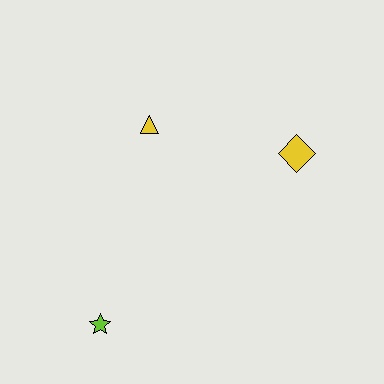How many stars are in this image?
There is 1 star.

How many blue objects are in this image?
There are no blue objects.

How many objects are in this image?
There are 3 objects.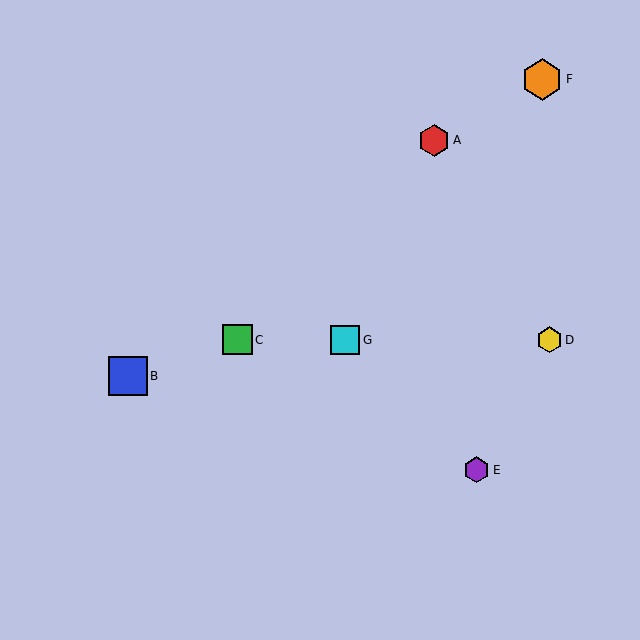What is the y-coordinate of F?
Object F is at y≈79.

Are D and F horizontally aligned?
No, D is at y≈340 and F is at y≈79.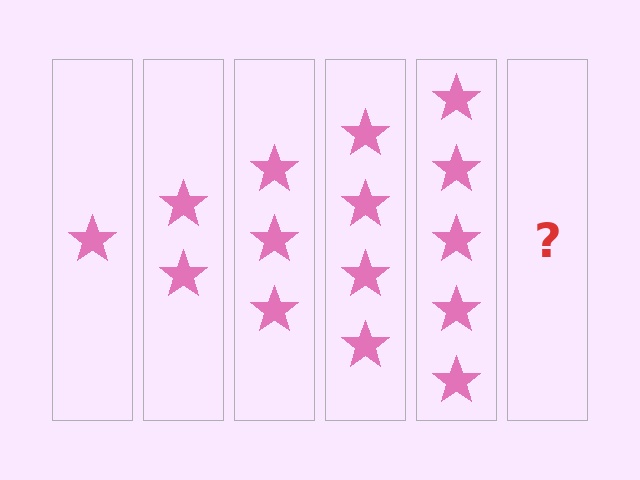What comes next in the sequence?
The next element should be 6 stars.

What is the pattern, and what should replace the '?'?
The pattern is that each step adds one more star. The '?' should be 6 stars.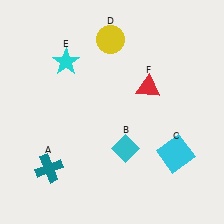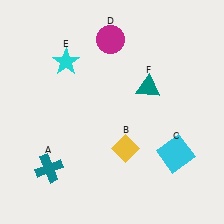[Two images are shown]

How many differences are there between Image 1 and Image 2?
There are 3 differences between the two images.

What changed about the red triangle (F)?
In Image 1, F is red. In Image 2, it changed to teal.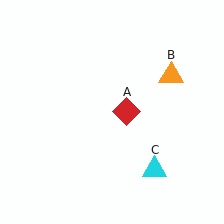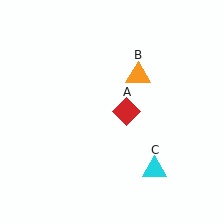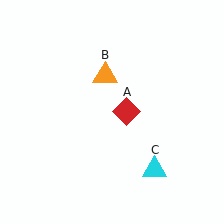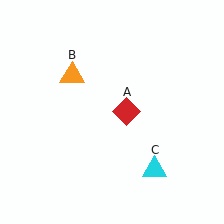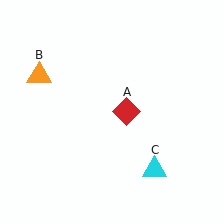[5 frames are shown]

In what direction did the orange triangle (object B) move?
The orange triangle (object B) moved left.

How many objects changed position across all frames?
1 object changed position: orange triangle (object B).